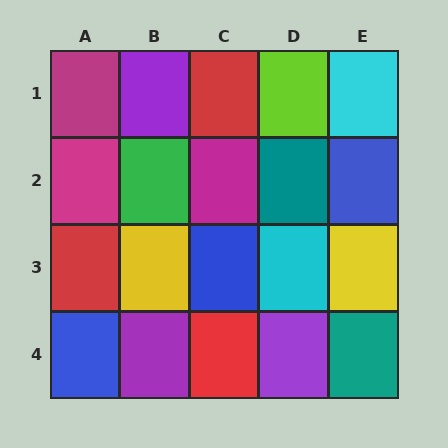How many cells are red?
3 cells are red.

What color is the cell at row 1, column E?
Cyan.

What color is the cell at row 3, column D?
Cyan.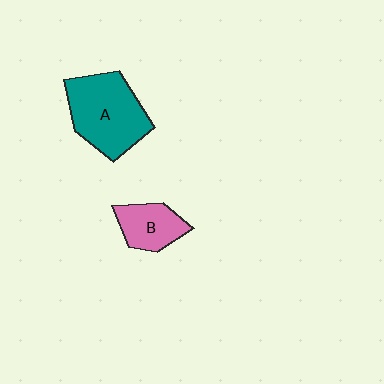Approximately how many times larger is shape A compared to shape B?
Approximately 1.9 times.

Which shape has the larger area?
Shape A (teal).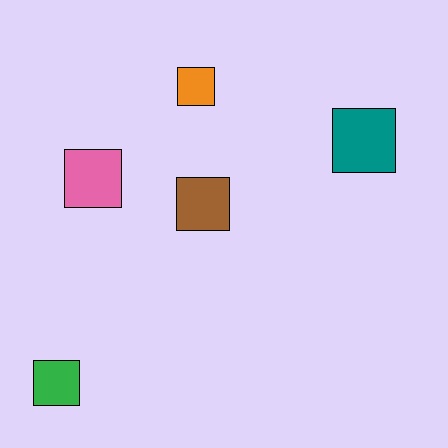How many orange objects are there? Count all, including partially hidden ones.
There is 1 orange object.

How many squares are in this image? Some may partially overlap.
There are 5 squares.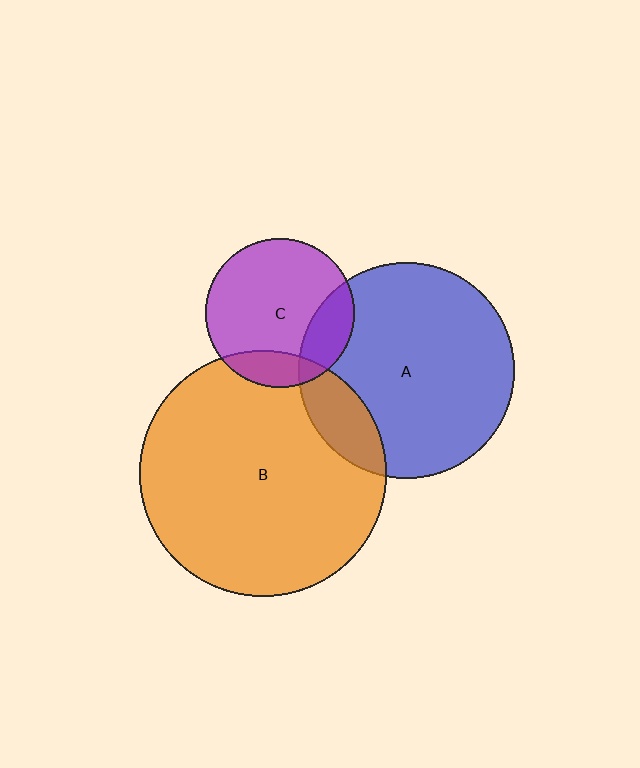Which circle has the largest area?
Circle B (orange).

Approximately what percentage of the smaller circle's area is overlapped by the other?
Approximately 20%.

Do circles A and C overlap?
Yes.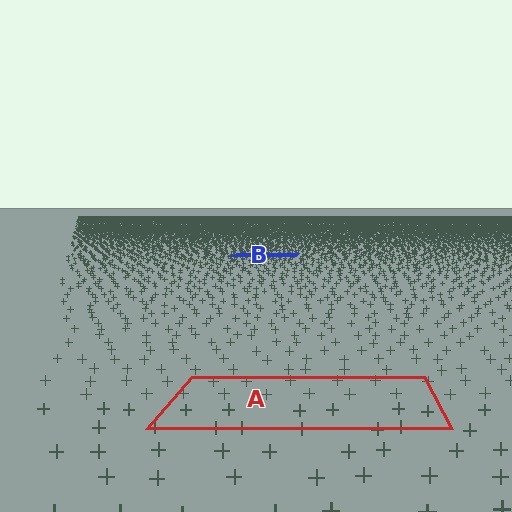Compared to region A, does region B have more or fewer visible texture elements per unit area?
Region B has more texture elements per unit area — they are packed more densely because it is farther away.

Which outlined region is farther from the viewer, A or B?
Region B is farther from the viewer — the texture elements inside it appear smaller and more densely packed.